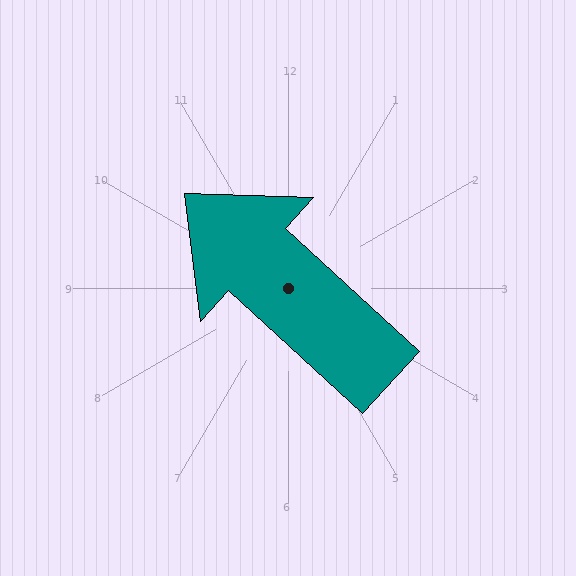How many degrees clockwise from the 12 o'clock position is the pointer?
Approximately 312 degrees.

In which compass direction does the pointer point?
Northwest.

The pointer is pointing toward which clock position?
Roughly 10 o'clock.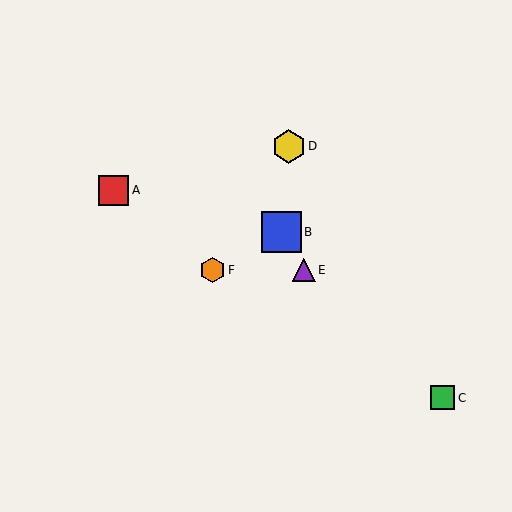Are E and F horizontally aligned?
Yes, both are at y≈270.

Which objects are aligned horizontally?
Objects E, F are aligned horizontally.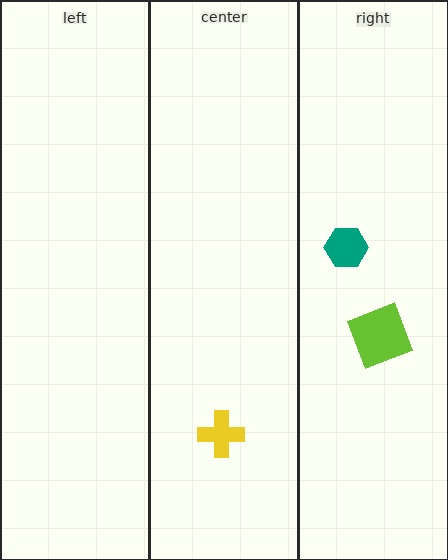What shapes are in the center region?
The yellow cross.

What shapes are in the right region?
The lime square, the teal hexagon.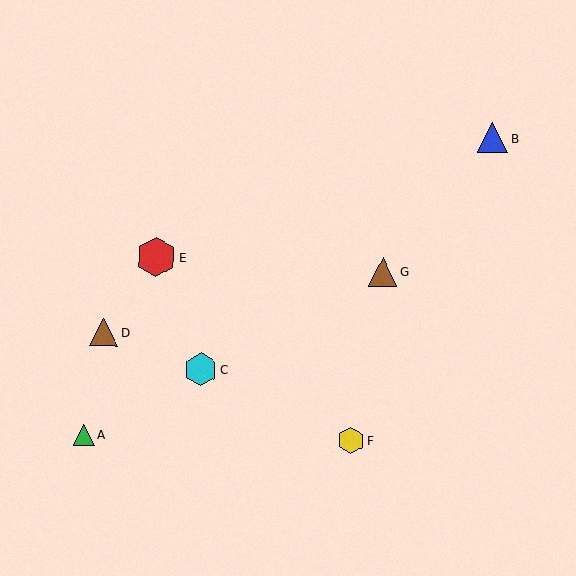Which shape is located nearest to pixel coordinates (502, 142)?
The blue triangle (labeled B) at (493, 138) is nearest to that location.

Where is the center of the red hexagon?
The center of the red hexagon is at (156, 257).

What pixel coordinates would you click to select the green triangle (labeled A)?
Click at (84, 435) to select the green triangle A.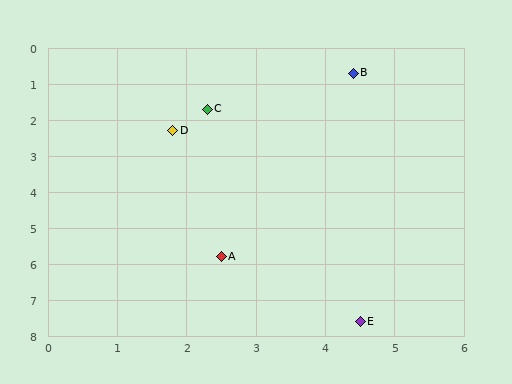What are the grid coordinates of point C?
Point C is at approximately (2.3, 1.7).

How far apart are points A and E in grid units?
Points A and E are about 2.7 grid units apart.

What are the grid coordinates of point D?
Point D is at approximately (1.8, 2.3).